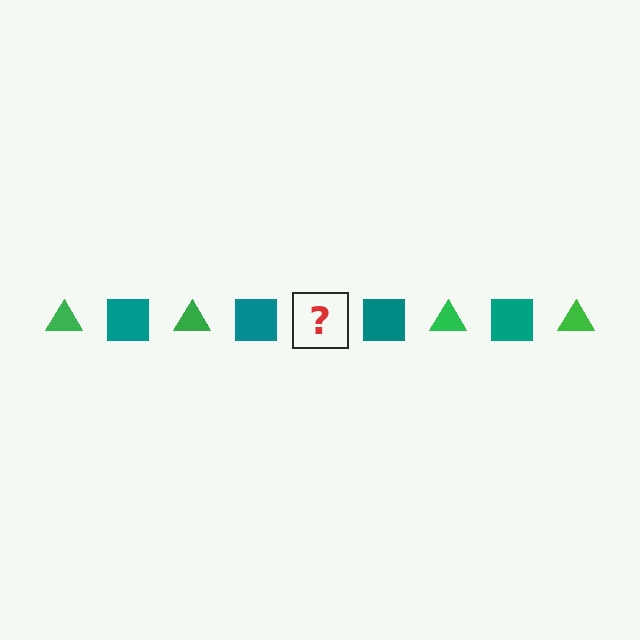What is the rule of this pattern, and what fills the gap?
The rule is that the pattern alternates between green triangle and teal square. The gap should be filled with a green triangle.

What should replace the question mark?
The question mark should be replaced with a green triangle.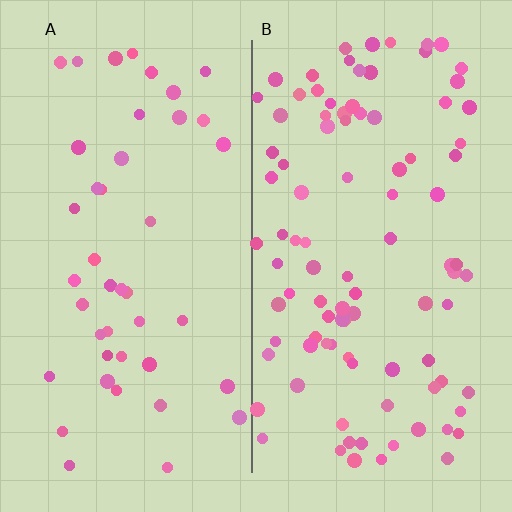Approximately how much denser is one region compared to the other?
Approximately 2.2× — region B over region A.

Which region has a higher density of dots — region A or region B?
B (the right).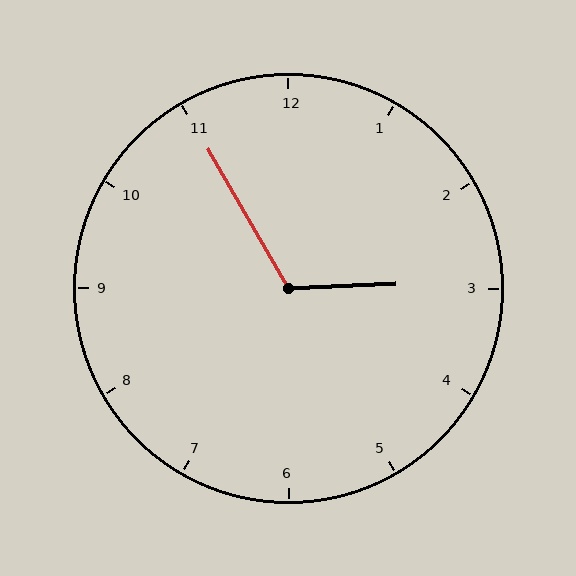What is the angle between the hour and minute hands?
Approximately 118 degrees.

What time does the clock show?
2:55.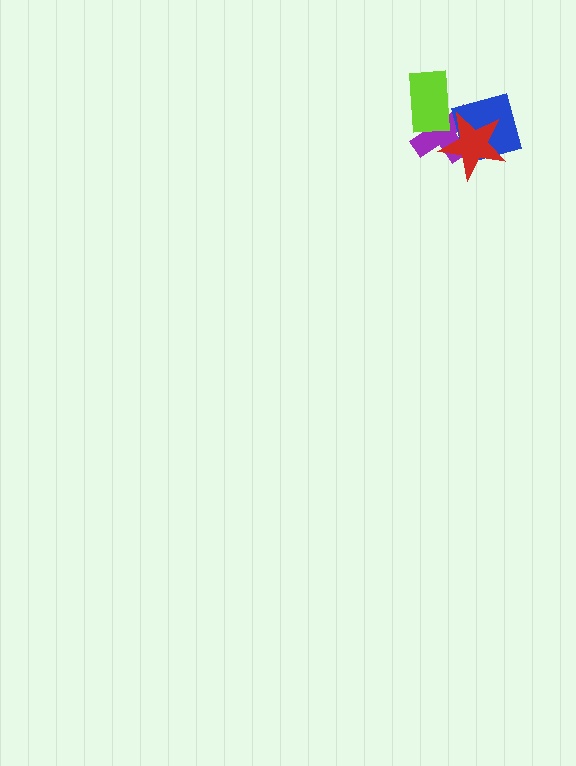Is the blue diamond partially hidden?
Yes, it is partially covered by another shape.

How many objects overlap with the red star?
2 objects overlap with the red star.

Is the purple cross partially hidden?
Yes, it is partially covered by another shape.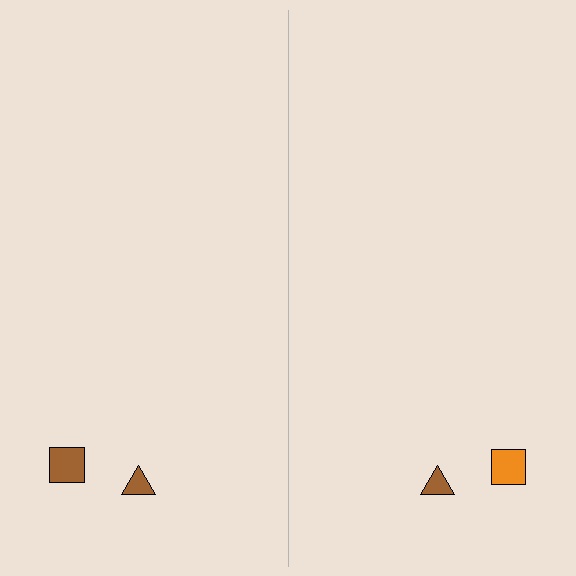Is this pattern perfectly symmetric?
No, the pattern is not perfectly symmetric. The orange square on the right side breaks the symmetry — its mirror counterpart is brown.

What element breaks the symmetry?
The orange square on the right side breaks the symmetry — its mirror counterpart is brown.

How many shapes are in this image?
There are 4 shapes in this image.